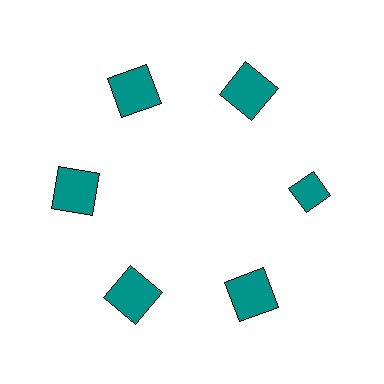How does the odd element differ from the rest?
It has a different shape: diamond instead of square.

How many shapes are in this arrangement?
There are 6 shapes arranged in a ring pattern.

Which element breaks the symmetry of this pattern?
The teal diamond at roughly the 3 o'clock position breaks the symmetry. All other shapes are teal squares.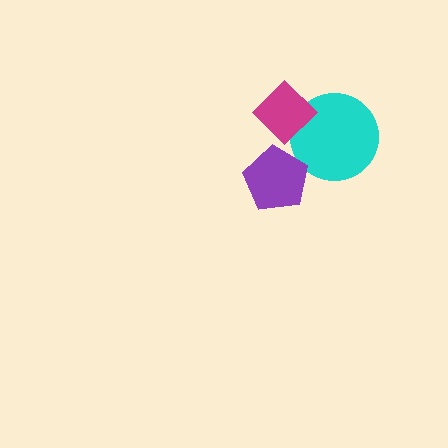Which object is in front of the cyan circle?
The magenta diamond is in front of the cyan circle.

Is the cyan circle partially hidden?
Yes, it is partially covered by another shape.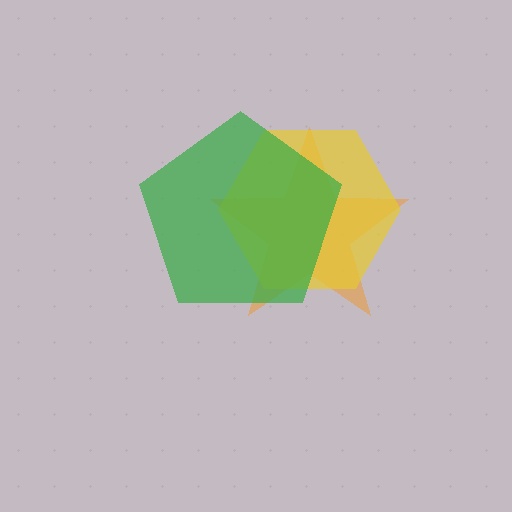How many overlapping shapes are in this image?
There are 3 overlapping shapes in the image.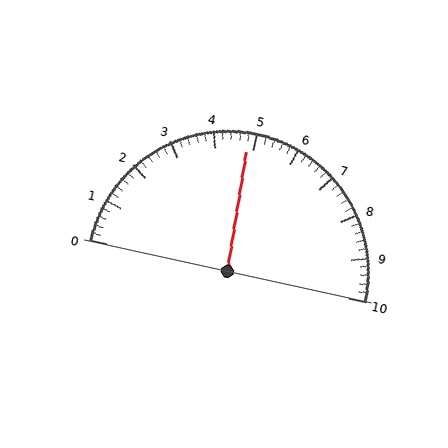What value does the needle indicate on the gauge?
The needle indicates approximately 4.8.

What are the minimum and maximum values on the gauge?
The gauge ranges from 0 to 10.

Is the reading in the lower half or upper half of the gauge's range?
The reading is in the lower half of the range (0 to 10).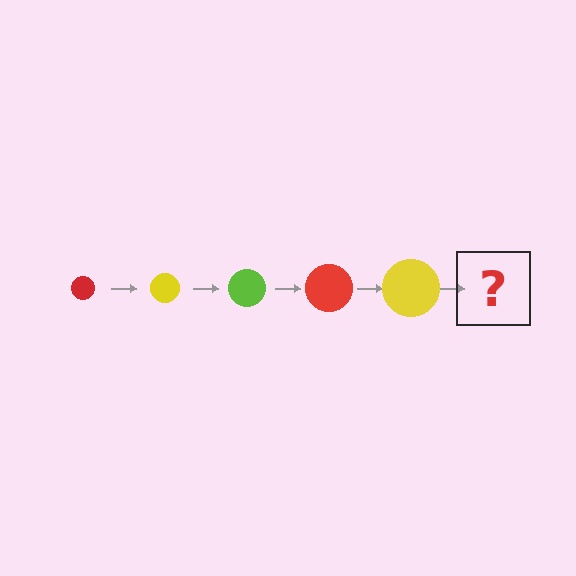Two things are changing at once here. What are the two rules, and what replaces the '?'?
The two rules are that the circle grows larger each step and the color cycles through red, yellow, and lime. The '?' should be a lime circle, larger than the previous one.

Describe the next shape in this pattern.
It should be a lime circle, larger than the previous one.